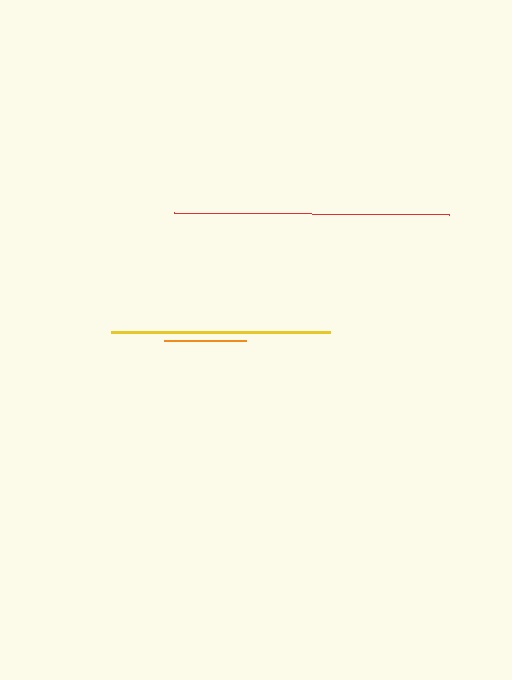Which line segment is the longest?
The red line is the longest at approximately 275 pixels.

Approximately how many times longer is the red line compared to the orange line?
The red line is approximately 3.4 times the length of the orange line.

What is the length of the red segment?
The red segment is approximately 275 pixels long.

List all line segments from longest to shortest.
From longest to shortest: red, yellow, orange.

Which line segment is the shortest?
The orange line is the shortest at approximately 82 pixels.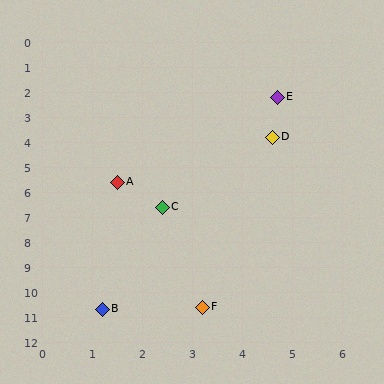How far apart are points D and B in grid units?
Points D and B are about 7.7 grid units apart.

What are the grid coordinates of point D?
Point D is at approximately (4.6, 3.8).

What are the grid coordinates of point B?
Point B is at approximately (1.2, 10.7).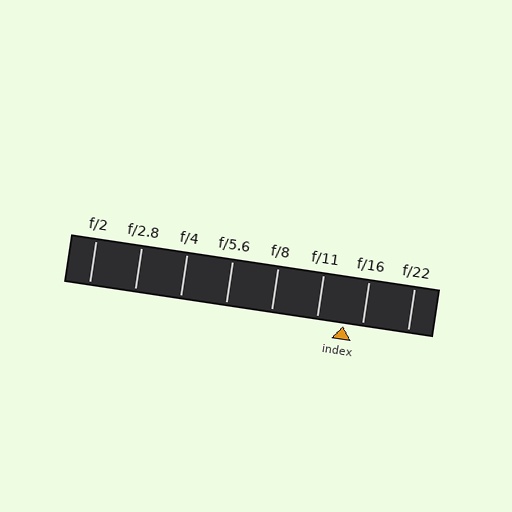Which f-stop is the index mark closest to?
The index mark is closest to f/16.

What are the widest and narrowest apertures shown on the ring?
The widest aperture shown is f/2 and the narrowest is f/22.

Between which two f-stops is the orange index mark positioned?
The index mark is between f/11 and f/16.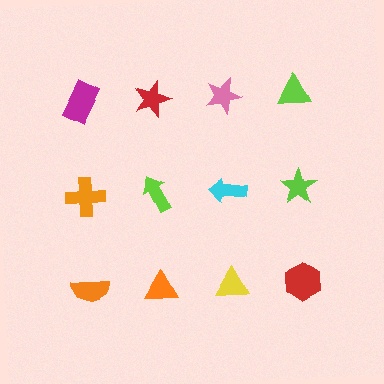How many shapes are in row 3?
4 shapes.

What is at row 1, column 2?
A red star.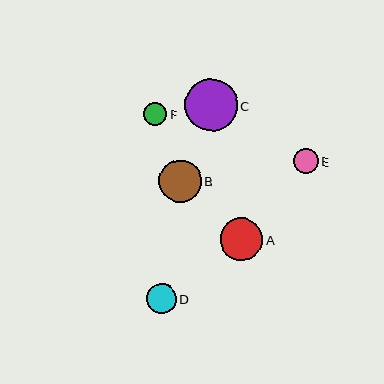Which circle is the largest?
Circle C is the largest with a size of approximately 53 pixels.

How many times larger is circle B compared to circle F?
Circle B is approximately 1.8 times the size of circle F.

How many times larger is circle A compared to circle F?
Circle A is approximately 1.8 times the size of circle F.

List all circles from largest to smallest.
From largest to smallest: C, A, B, D, E, F.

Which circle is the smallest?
Circle F is the smallest with a size of approximately 23 pixels.